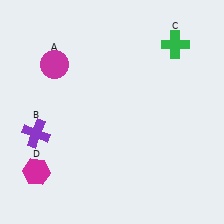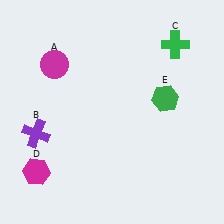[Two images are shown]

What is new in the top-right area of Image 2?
A green hexagon (E) was added in the top-right area of Image 2.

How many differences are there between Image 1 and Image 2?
There is 1 difference between the two images.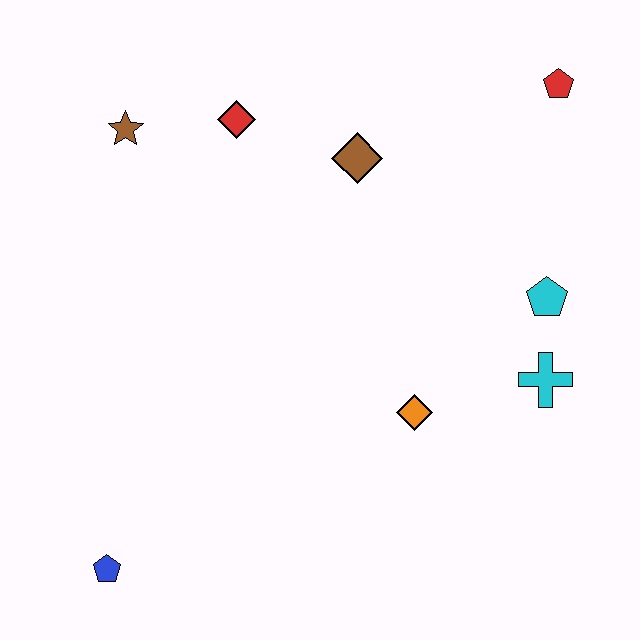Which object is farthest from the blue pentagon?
The red pentagon is farthest from the blue pentagon.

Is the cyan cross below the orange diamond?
No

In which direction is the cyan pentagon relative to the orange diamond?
The cyan pentagon is to the right of the orange diamond.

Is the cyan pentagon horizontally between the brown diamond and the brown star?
No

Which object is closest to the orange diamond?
The cyan cross is closest to the orange diamond.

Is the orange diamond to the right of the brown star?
Yes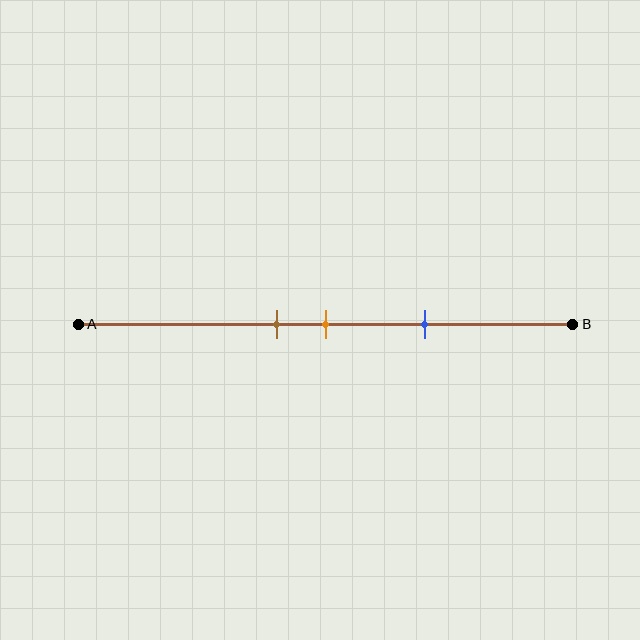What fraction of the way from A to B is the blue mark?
The blue mark is approximately 70% (0.7) of the way from A to B.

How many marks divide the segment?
There are 3 marks dividing the segment.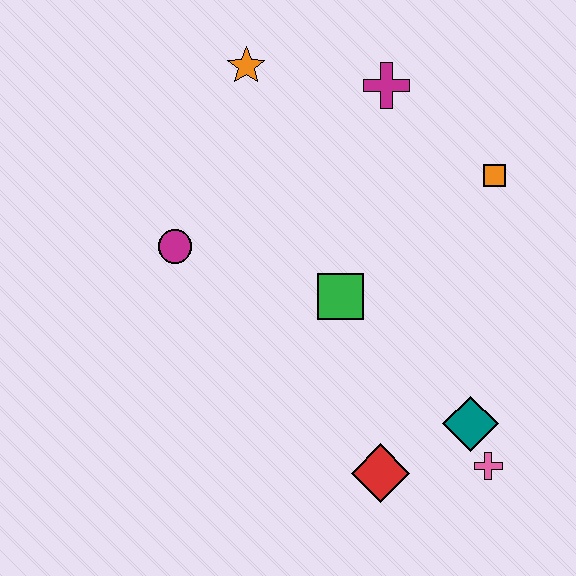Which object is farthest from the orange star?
The pink cross is farthest from the orange star.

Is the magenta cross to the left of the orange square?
Yes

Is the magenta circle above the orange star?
No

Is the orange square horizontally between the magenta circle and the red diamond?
No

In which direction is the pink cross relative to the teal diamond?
The pink cross is below the teal diamond.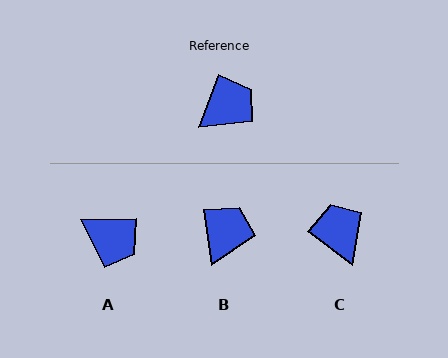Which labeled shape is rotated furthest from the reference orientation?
C, about 73 degrees away.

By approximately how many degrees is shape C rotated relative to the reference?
Approximately 73 degrees counter-clockwise.